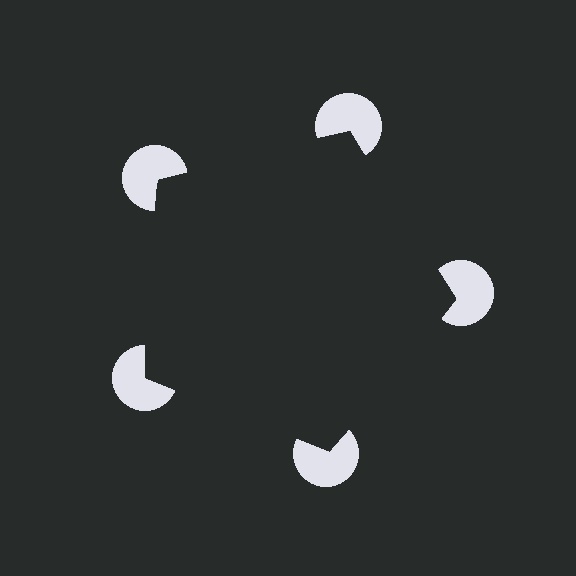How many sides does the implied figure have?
5 sides.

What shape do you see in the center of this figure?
An illusory pentagon — its edges are inferred from the aligned wedge cuts in the pac-man discs, not physically drawn.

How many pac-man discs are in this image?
There are 5 — one at each vertex of the illusory pentagon.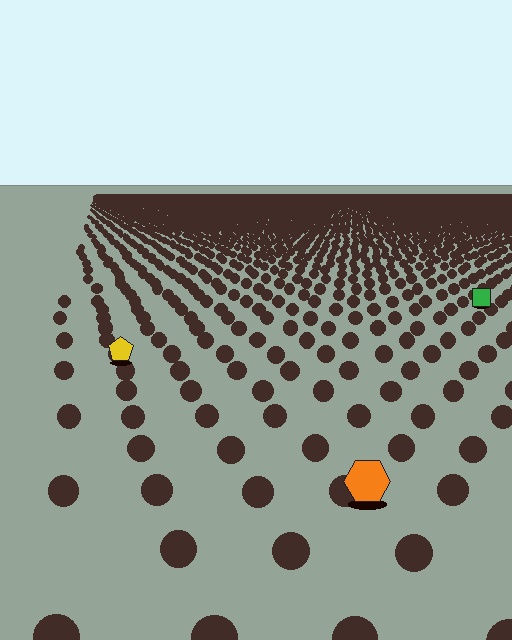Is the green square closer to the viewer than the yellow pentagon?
No. The yellow pentagon is closer — you can tell from the texture gradient: the ground texture is coarser near it.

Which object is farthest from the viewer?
The green square is farthest from the viewer. It appears smaller and the ground texture around it is denser.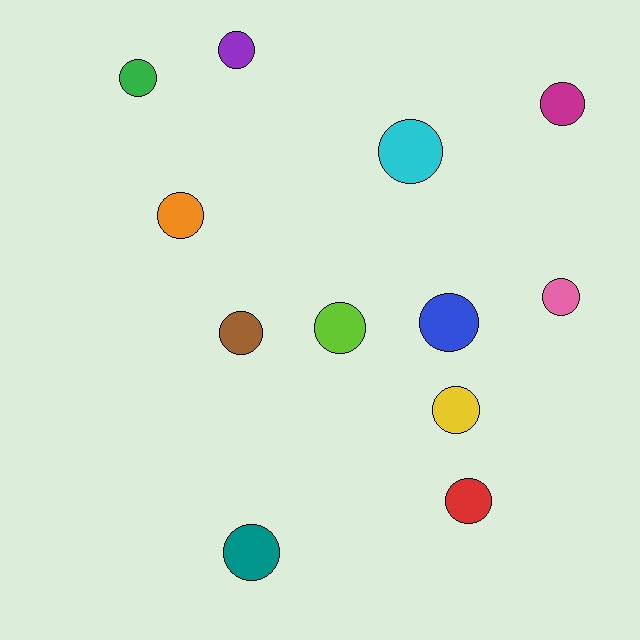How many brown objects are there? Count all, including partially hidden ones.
There is 1 brown object.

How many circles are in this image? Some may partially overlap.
There are 12 circles.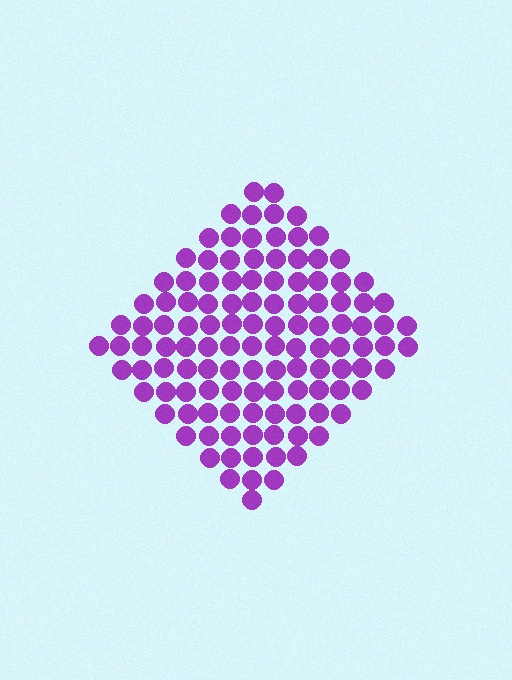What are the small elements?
The small elements are circles.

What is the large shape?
The large shape is a diamond.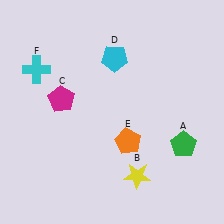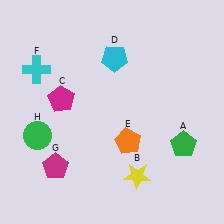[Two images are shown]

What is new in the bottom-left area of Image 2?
A magenta pentagon (G) was added in the bottom-left area of Image 2.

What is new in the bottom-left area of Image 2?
A green circle (H) was added in the bottom-left area of Image 2.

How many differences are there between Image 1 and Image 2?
There are 2 differences between the two images.